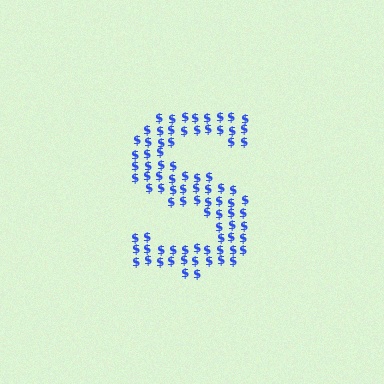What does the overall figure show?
The overall figure shows the letter S.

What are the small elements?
The small elements are dollar signs.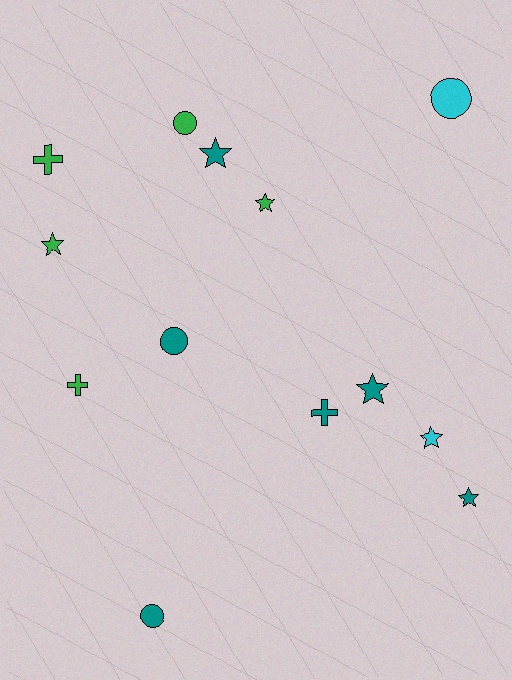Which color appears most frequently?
Teal, with 6 objects.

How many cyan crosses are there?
There are no cyan crosses.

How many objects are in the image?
There are 13 objects.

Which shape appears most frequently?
Star, with 6 objects.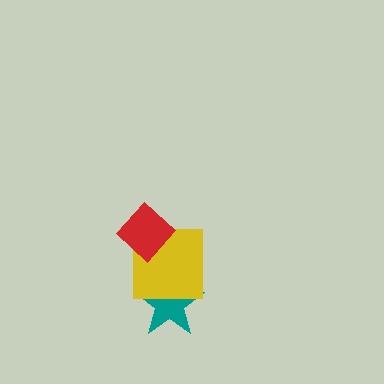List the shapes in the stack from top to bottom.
From top to bottom: the red diamond, the yellow square, the teal star.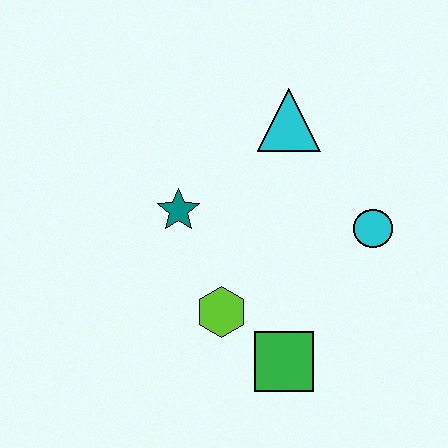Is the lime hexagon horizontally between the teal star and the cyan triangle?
Yes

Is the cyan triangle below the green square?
No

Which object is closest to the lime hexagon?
The green square is closest to the lime hexagon.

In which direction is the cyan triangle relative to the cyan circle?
The cyan triangle is above the cyan circle.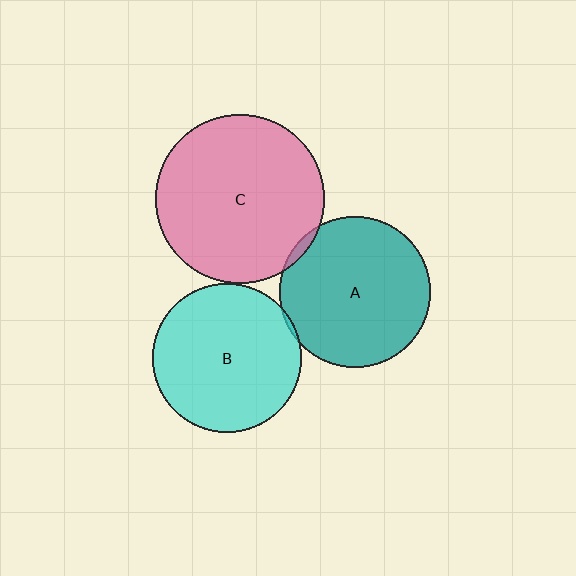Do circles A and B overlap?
Yes.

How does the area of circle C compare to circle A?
Approximately 1.2 times.